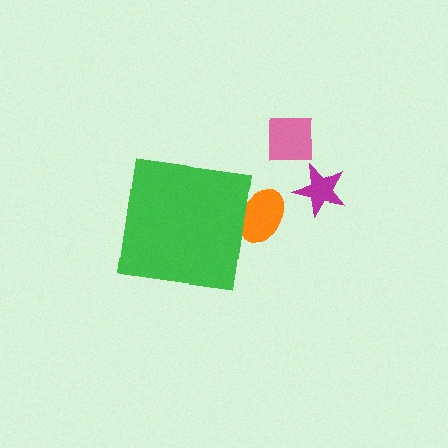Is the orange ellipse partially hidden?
Yes, the orange ellipse is partially hidden behind the green square.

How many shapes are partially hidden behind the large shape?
1 shape is partially hidden.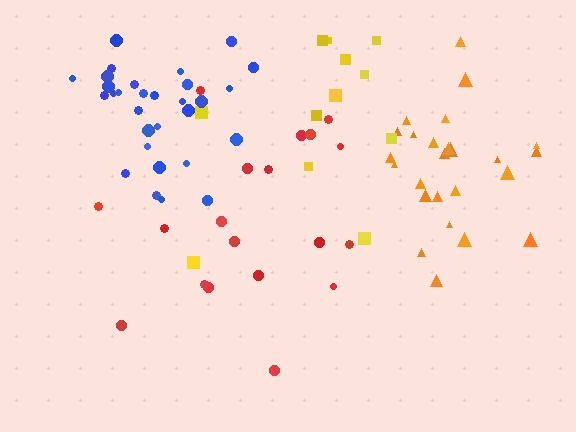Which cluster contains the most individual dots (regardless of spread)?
Blue (30).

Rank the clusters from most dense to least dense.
blue, orange, red, yellow.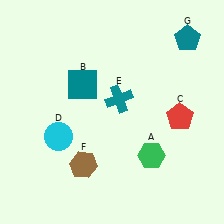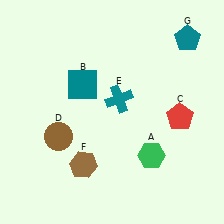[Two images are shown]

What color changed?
The circle (D) changed from cyan in Image 1 to brown in Image 2.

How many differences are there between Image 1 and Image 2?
There is 1 difference between the two images.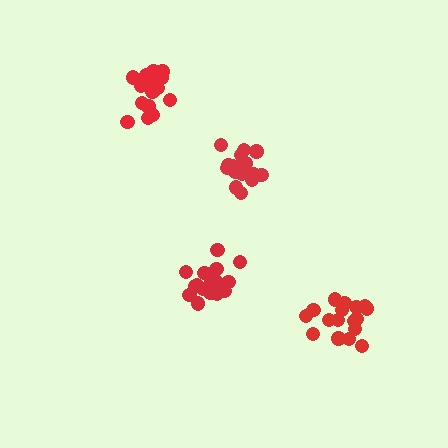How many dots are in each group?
Group 1: 19 dots, Group 2: 16 dots, Group 3: 17 dots, Group 4: 17 dots (69 total).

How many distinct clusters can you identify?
There are 4 distinct clusters.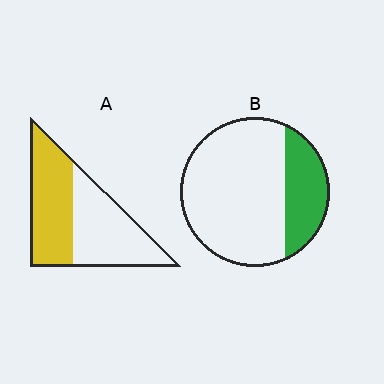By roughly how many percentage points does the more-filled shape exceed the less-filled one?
By roughly 25 percentage points (A over B).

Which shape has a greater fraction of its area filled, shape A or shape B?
Shape A.